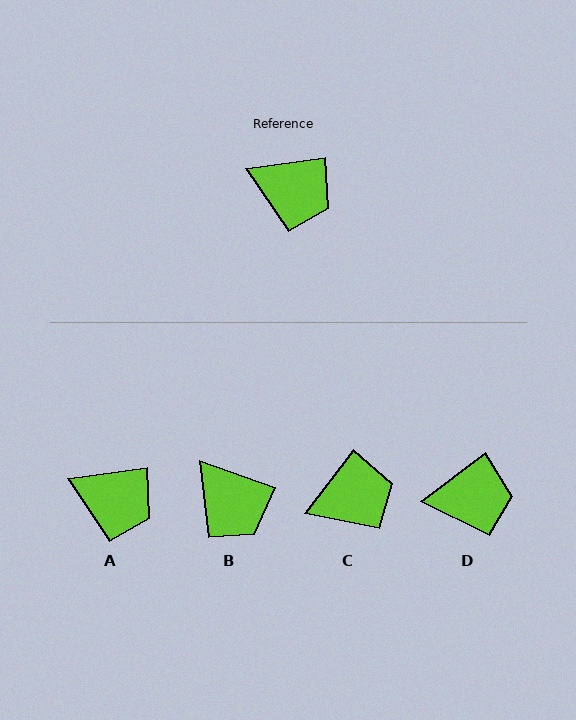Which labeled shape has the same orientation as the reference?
A.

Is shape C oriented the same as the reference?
No, it is off by about 45 degrees.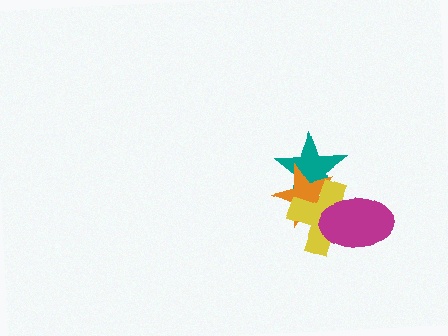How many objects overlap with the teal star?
2 objects overlap with the teal star.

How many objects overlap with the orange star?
3 objects overlap with the orange star.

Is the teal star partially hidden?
Yes, it is partially covered by another shape.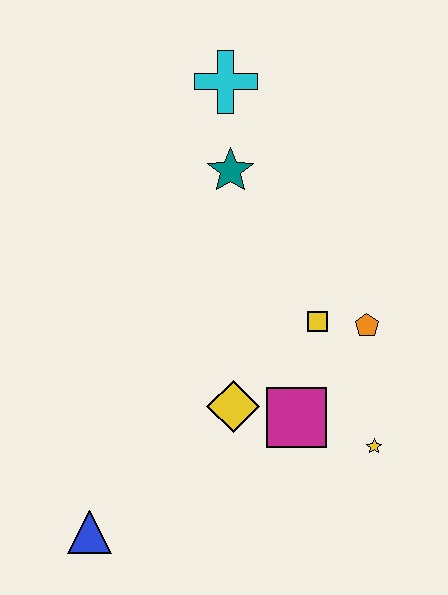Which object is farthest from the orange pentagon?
The blue triangle is farthest from the orange pentagon.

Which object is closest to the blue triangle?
The yellow diamond is closest to the blue triangle.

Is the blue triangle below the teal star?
Yes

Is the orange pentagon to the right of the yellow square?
Yes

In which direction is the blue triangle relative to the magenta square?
The blue triangle is to the left of the magenta square.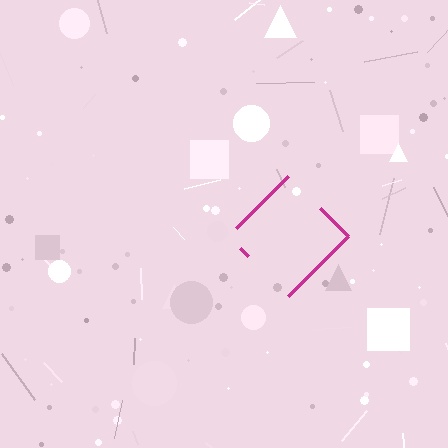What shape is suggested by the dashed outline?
The dashed outline suggests a diamond.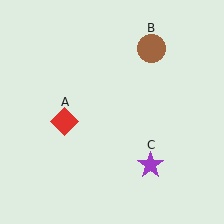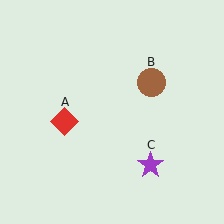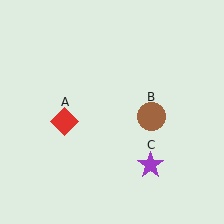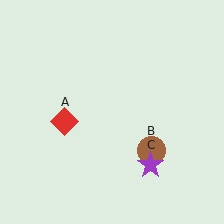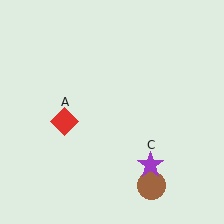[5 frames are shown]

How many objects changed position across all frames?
1 object changed position: brown circle (object B).